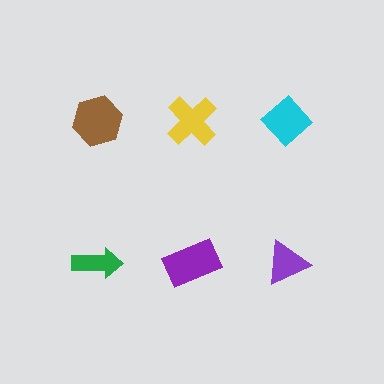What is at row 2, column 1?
A green arrow.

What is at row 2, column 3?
A purple triangle.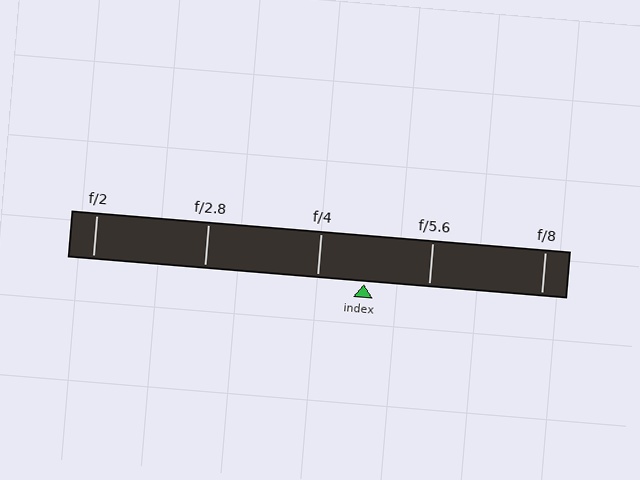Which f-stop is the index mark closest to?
The index mark is closest to f/4.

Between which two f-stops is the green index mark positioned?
The index mark is between f/4 and f/5.6.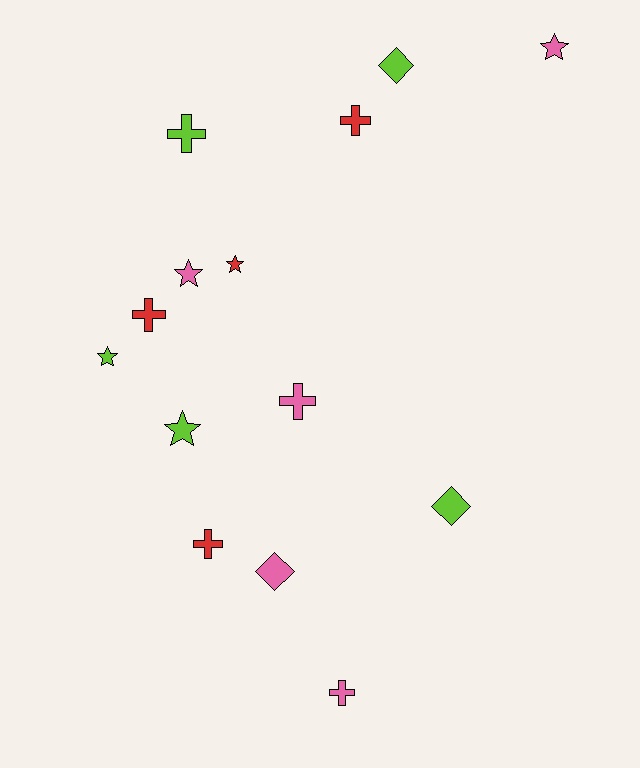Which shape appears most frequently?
Cross, with 6 objects.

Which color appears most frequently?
Pink, with 5 objects.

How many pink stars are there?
There are 2 pink stars.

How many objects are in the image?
There are 14 objects.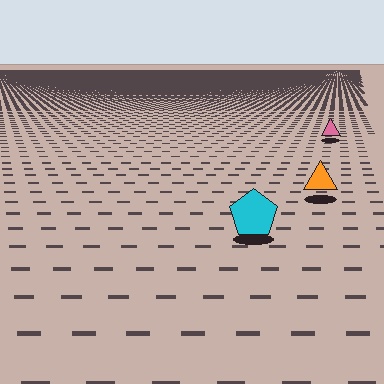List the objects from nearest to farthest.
From nearest to farthest: the cyan pentagon, the orange triangle, the pink triangle.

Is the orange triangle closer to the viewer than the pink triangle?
Yes. The orange triangle is closer — you can tell from the texture gradient: the ground texture is coarser near it.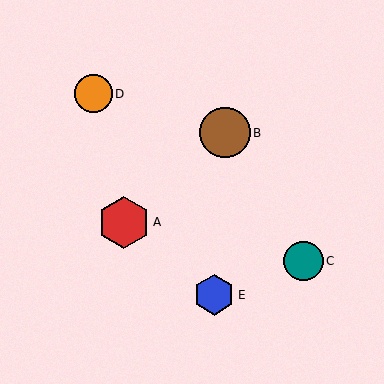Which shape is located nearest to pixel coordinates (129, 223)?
The red hexagon (labeled A) at (124, 222) is nearest to that location.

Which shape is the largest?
The red hexagon (labeled A) is the largest.